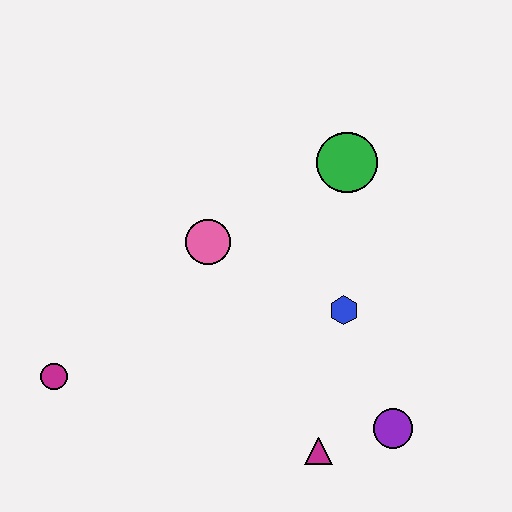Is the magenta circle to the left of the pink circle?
Yes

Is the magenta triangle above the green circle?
No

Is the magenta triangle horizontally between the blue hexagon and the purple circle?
No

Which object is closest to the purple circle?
The magenta triangle is closest to the purple circle.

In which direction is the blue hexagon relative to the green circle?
The blue hexagon is below the green circle.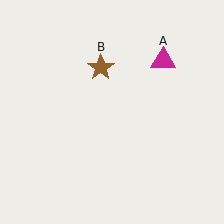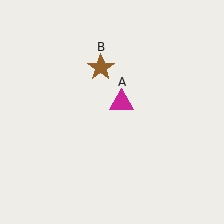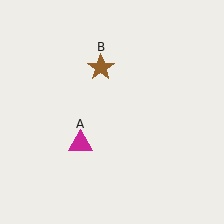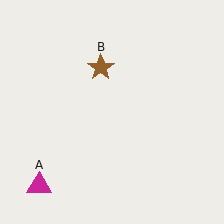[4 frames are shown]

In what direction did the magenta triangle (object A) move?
The magenta triangle (object A) moved down and to the left.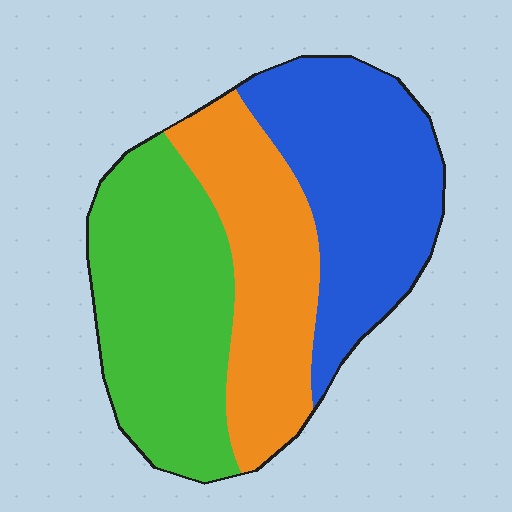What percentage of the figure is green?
Green covers 37% of the figure.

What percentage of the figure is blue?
Blue takes up about one third (1/3) of the figure.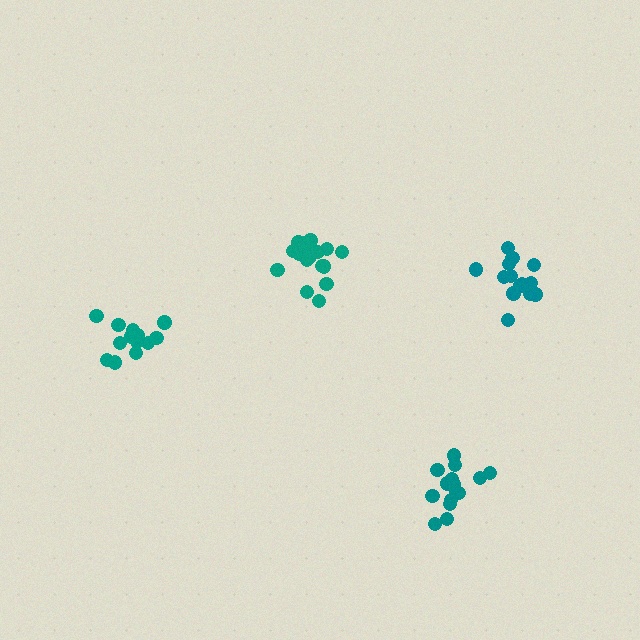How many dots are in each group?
Group 1: 16 dots, Group 2: 14 dots, Group 3: 14 dots, Group 4: 17 dots (61 total).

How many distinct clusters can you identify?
There are 4 distinct clusters.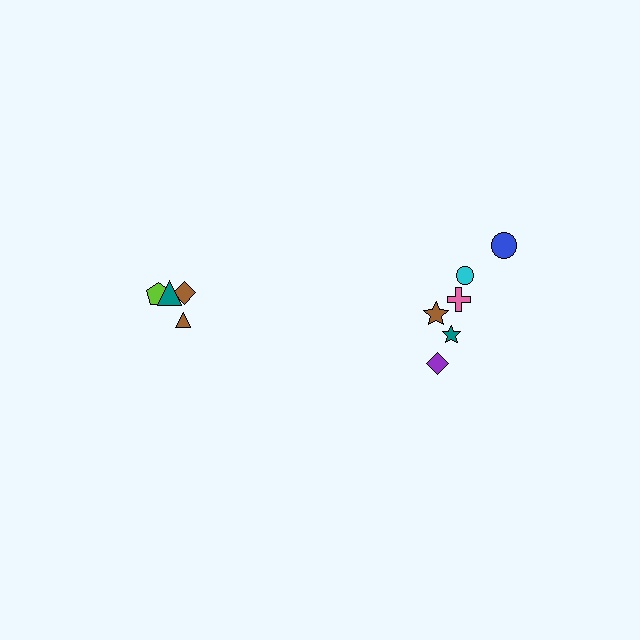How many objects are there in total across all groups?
There are 10 objects.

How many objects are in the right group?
There are 6 objects.